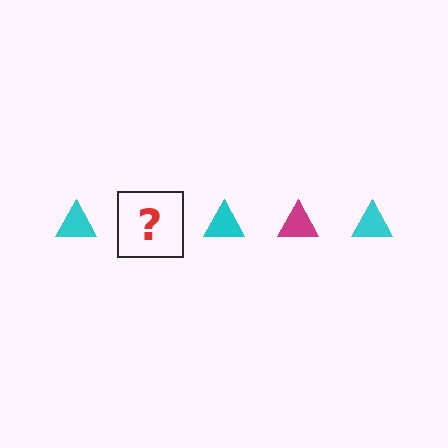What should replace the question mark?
The question mark should be replaced with a magenta triangle.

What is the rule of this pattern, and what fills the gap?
The rule is that the pattern cycles through cyan, magenta triangles. The gap should be filled with a magenta triangle.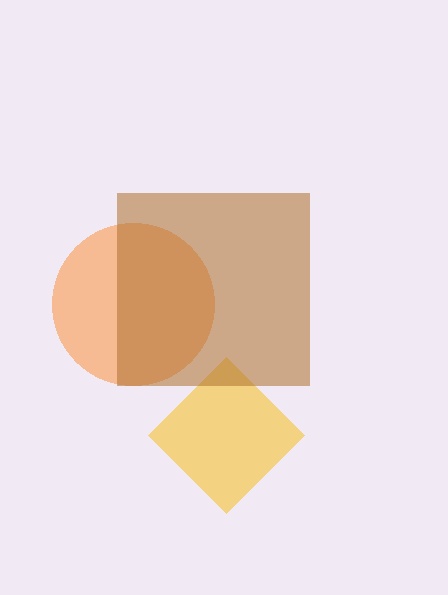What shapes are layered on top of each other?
The layered shapes are: an orange circle, a yellow diamond, a brown square.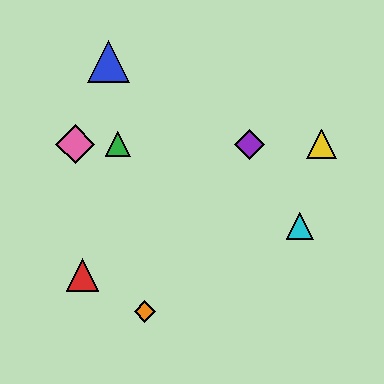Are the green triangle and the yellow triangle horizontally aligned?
Yes, both are at y≈144.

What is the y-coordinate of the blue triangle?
The blue triangle is at y≈61.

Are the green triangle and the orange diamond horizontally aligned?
No, the green triangle is at y≈144 and the orange diamond is at y≈312.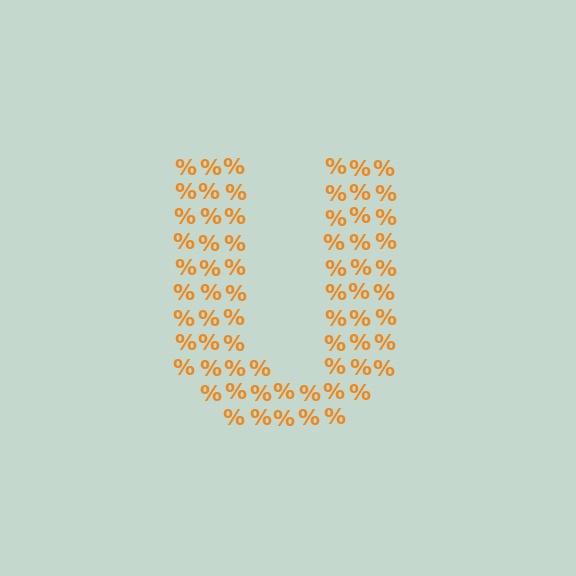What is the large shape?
The large shape is the letter U.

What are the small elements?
The small elements are percent signs.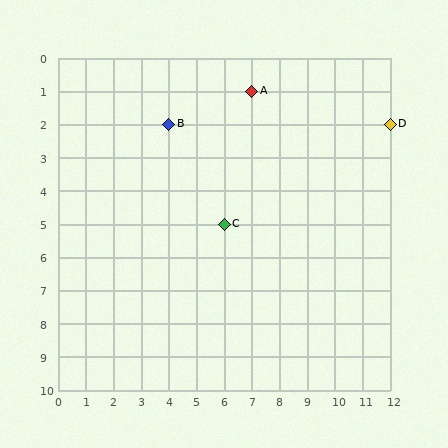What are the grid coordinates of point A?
Point A is at grid coordinates (7, 1).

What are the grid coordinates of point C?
Point C is at grid coordinates (6, 5).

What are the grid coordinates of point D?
Point D is at grid coordinates (12, 2).